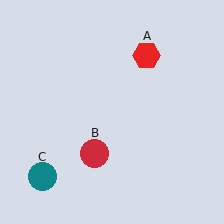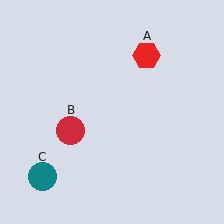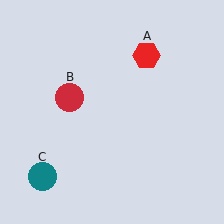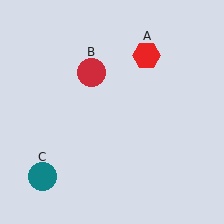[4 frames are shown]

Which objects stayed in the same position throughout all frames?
Red hexagon (object A) and teal circle (object C) remained stationary.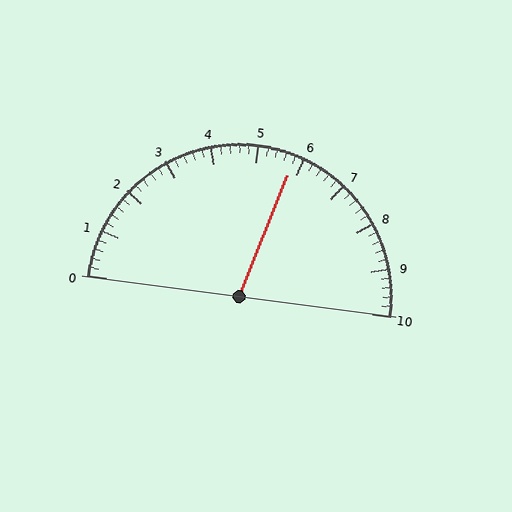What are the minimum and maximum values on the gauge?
The gauge ranges from 0 to 10.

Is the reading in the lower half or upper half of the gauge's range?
The reading is in the upper half of the range (0 to 10).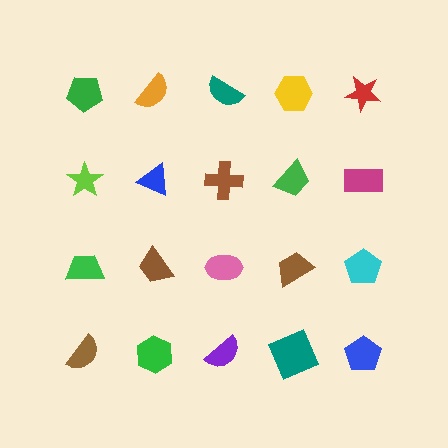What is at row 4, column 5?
A blue pentagon.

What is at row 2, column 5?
A magenta rectangle.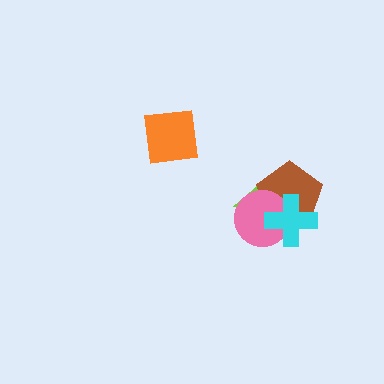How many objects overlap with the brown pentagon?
3 objects overlap with the brown pentagon.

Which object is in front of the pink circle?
The cyan cross is in front of the pink circle.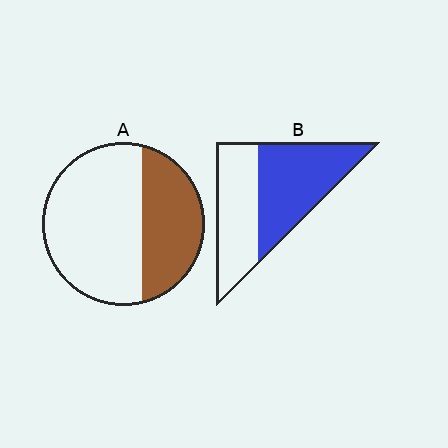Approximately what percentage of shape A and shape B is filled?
A is approximately 35% and B is approximately 55%.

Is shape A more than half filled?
No.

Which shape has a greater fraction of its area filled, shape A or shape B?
Shape B.